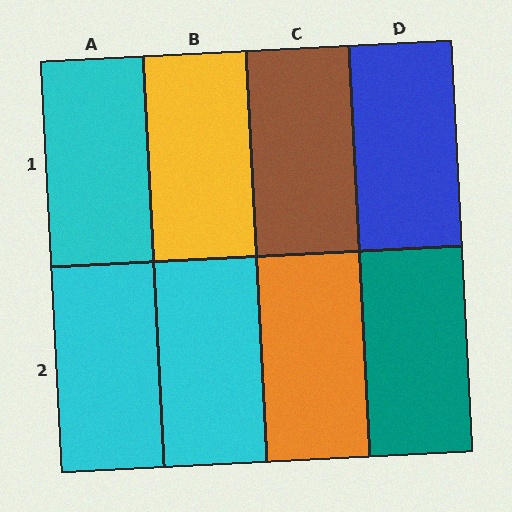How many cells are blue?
1 cell is blue.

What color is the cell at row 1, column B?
Yellow.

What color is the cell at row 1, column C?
Brown.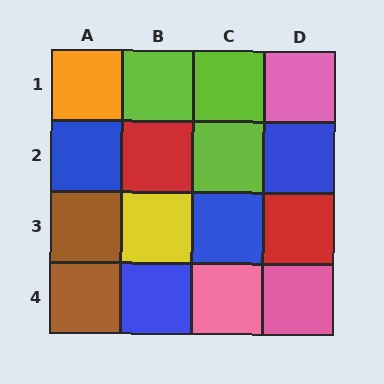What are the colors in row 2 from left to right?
Blue, red, lime, blue.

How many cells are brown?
2 cells are brown.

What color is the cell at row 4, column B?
Blue.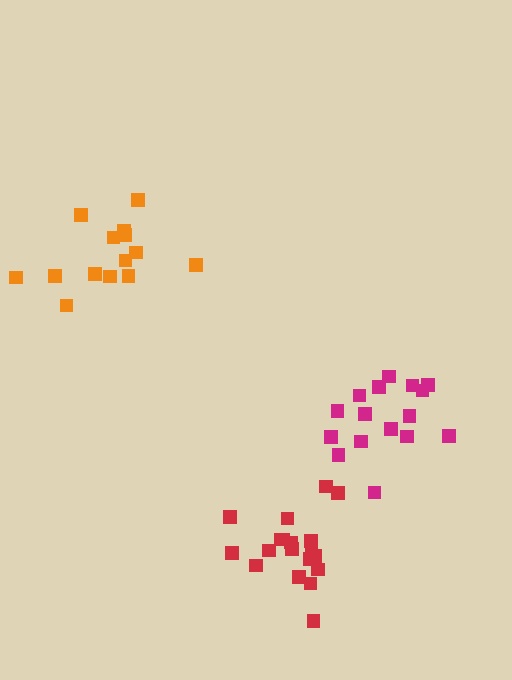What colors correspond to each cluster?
The clusters are colored: red, orange, magenta.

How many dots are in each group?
Group 1: 20 dots, Group 2: 14 dots, Group 3: 16 dots (50 total).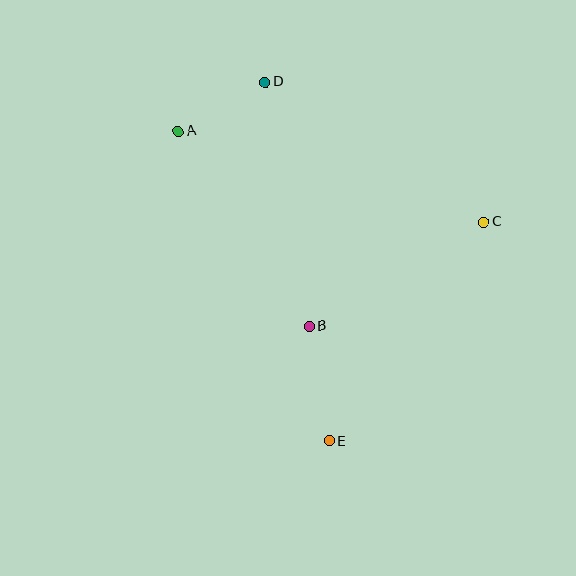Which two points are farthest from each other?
Points D and E are farthest from each other.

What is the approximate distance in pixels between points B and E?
The distance between B and E is approximately 117 pixels.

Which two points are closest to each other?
Points A and D are closest to each other.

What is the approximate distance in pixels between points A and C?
The distance between A and C is approximately 319 pixels.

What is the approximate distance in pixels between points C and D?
The distance between C and D is approximately 260 pixels.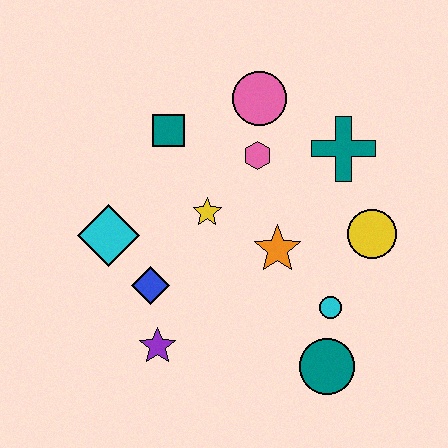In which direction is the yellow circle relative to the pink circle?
The yellow circle is below the pink circle.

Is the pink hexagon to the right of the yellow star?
Yes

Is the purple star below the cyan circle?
Yes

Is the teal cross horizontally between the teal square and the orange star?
No